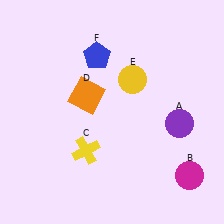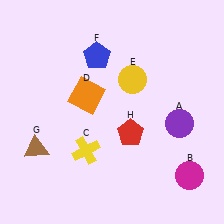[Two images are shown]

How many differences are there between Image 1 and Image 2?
There are 2 differences between the two images.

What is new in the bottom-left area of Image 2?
A brown triangle (G) was added in the bottom-left area of Image 2.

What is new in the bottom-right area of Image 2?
A red pentagon (H) was added in the bottom-right area of Image 2.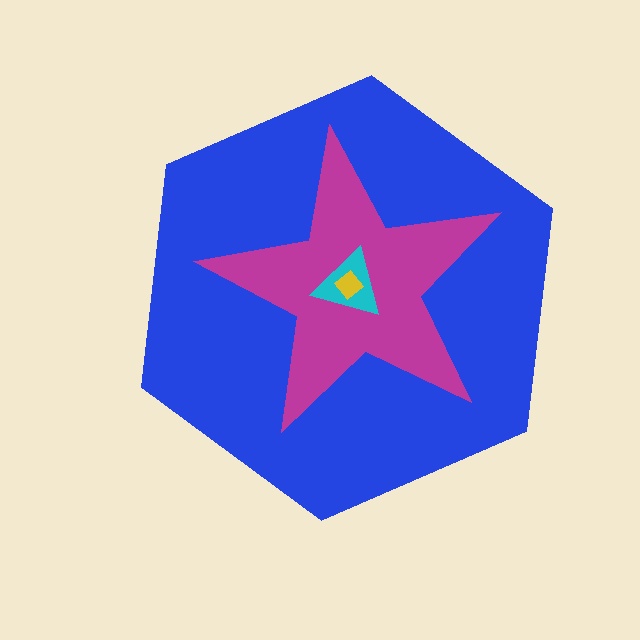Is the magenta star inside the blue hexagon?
Yes.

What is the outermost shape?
The blue hexagon.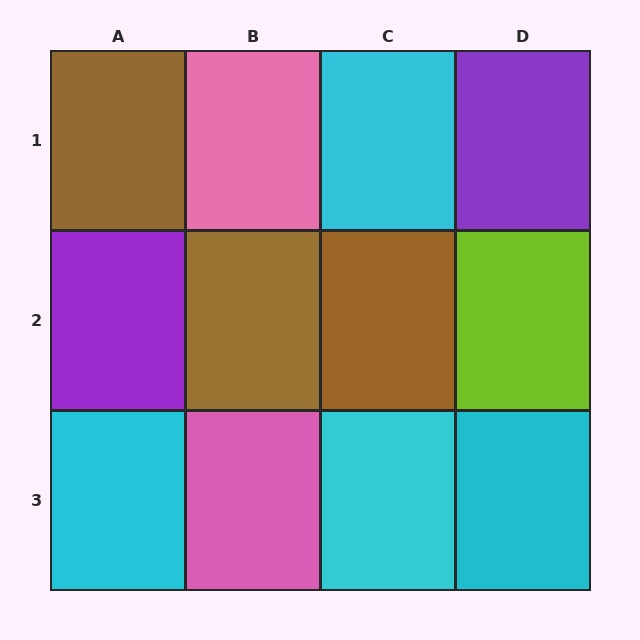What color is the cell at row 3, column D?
Cyan.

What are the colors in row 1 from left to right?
Brown, pink, cyan, purple.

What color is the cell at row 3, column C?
Cyan.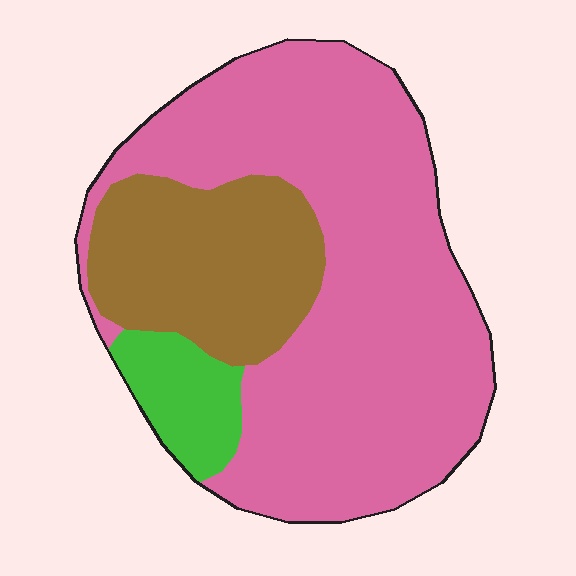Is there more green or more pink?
Pink.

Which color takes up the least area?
Green, at roughly 10%.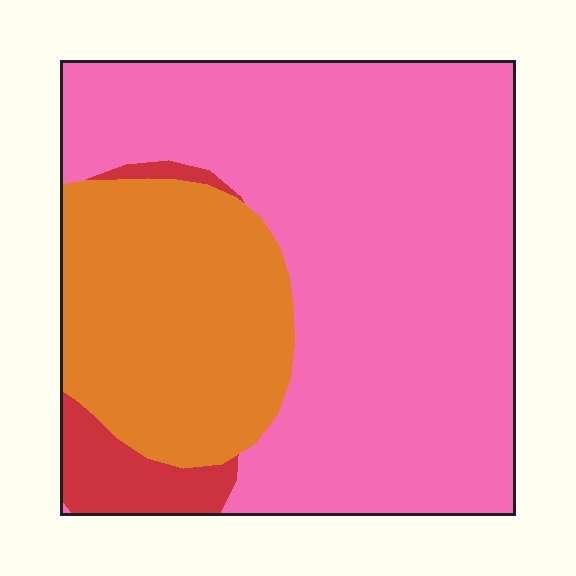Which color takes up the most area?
Pink, at roughly 65%.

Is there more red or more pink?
Pink.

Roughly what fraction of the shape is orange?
Orange covers 28% of the shape.